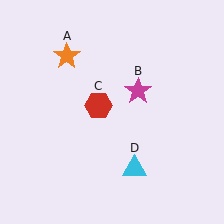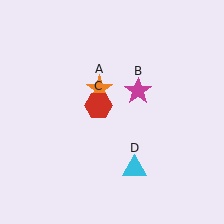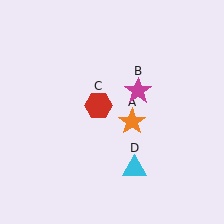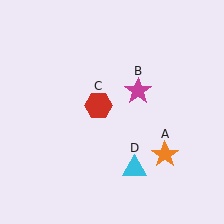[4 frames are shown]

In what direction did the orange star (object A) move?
The orange star (object A) moved down and to the right.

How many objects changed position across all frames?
1 object changed position: orange star (object A).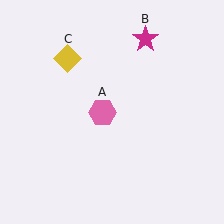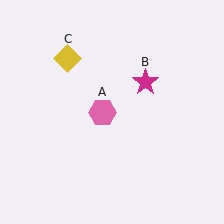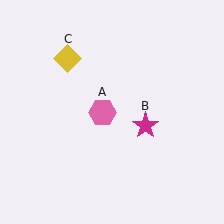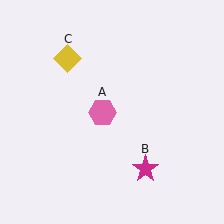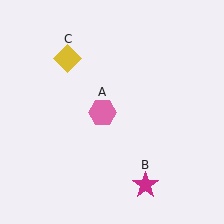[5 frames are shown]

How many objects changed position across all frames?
1 object changed position: magenta star (object B).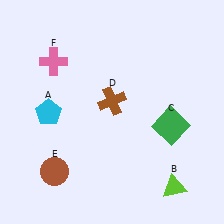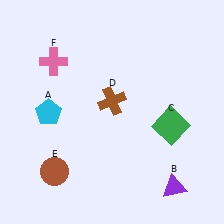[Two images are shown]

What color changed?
The triangle (B) changed from lime in Image 1 to purple in Image 2.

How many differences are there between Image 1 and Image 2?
There is 1 difference between the two images.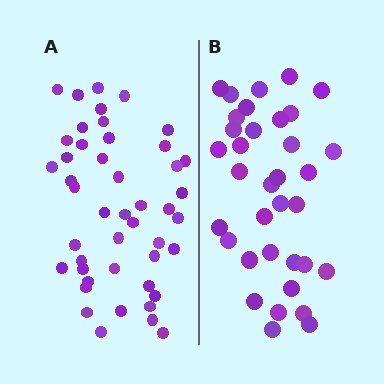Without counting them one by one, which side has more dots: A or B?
Region A (the left region) has more dots.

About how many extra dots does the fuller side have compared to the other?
Region A has roughly 12 or so more dots than region B.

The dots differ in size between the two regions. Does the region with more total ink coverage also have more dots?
No. Region B has more total ink coverage because its dots are larger, but region A actually contains more individual dots. Total area can be misleading — the number of items is what matters here.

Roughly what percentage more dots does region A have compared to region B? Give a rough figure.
About 30% more.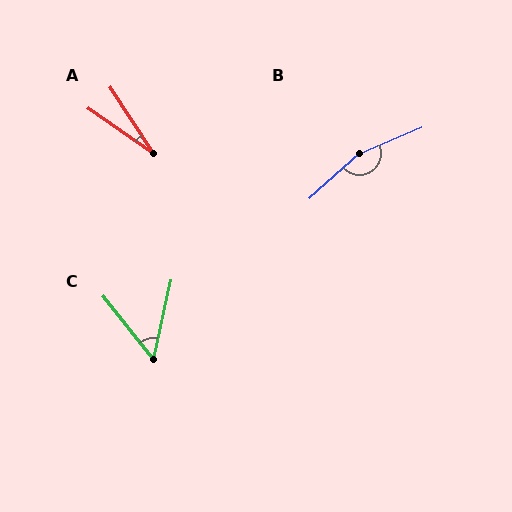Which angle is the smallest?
A, at approximately 22 degrees.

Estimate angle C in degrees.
Approximately 51 degrees.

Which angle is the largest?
B, at approximately 161 degrees.